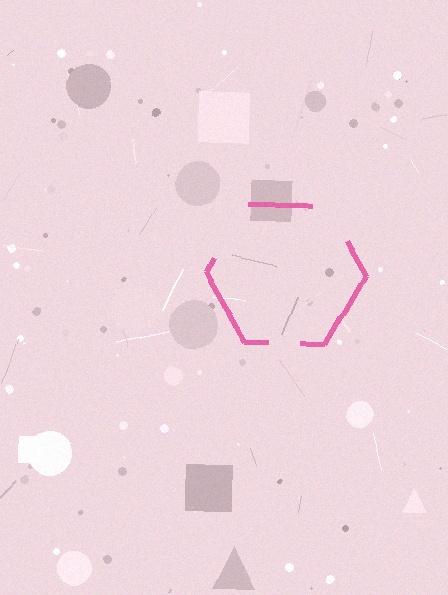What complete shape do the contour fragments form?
The contour fragments form a hexagon.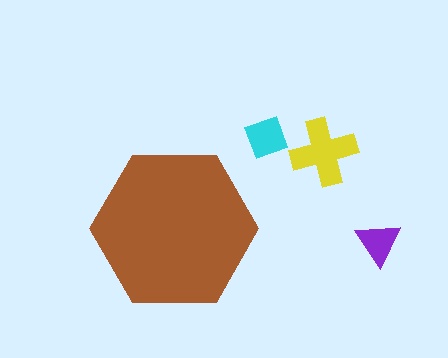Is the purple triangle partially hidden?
No, the purple triangle is fully visible.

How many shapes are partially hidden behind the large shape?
0 shapes are partially hidden.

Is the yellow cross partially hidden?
No, the yellow cross is fully visible.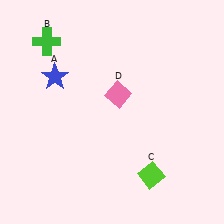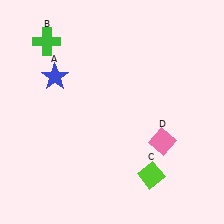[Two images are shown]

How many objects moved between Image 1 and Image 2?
1 object moved between the two images.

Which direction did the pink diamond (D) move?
The pink diamond (D) moved down.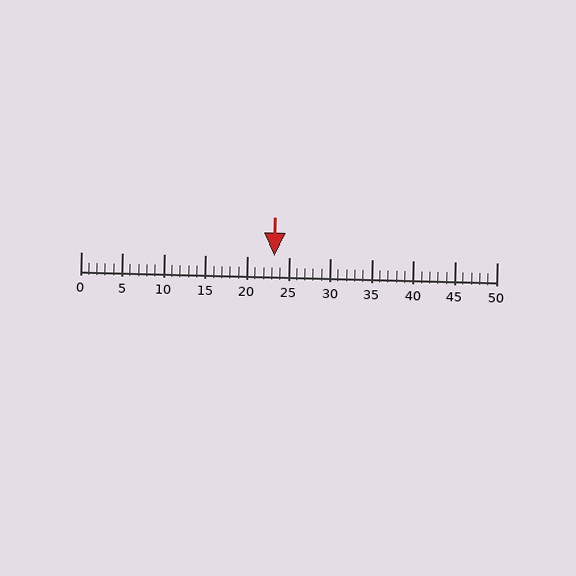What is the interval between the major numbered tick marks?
The major tick marks are spaced 5 units apart.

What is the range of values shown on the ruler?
The ruler shows values from 0 to 50.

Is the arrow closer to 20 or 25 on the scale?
The arrow is closer to 25.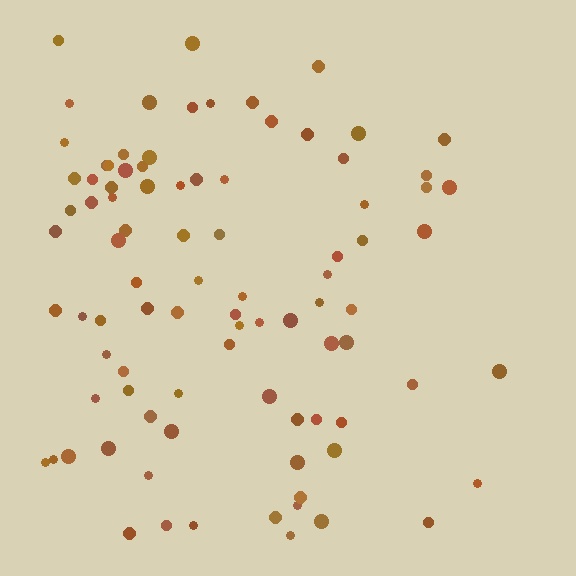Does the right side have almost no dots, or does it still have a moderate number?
Still a moderate number, just noticeably fewer than the left.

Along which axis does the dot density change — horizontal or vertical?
Horizontal.